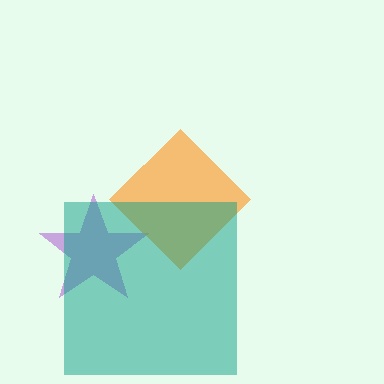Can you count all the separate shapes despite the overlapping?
Yes, there are 3 separate shapes.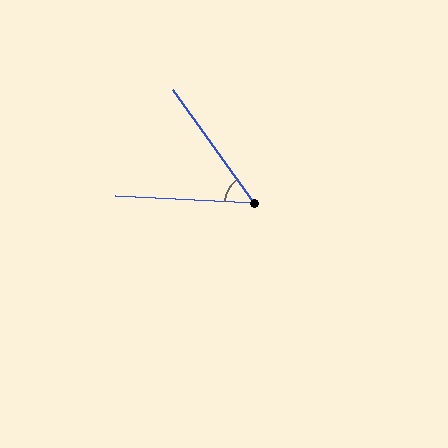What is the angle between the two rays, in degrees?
Approximately 51 degrees.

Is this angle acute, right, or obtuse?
It is acute.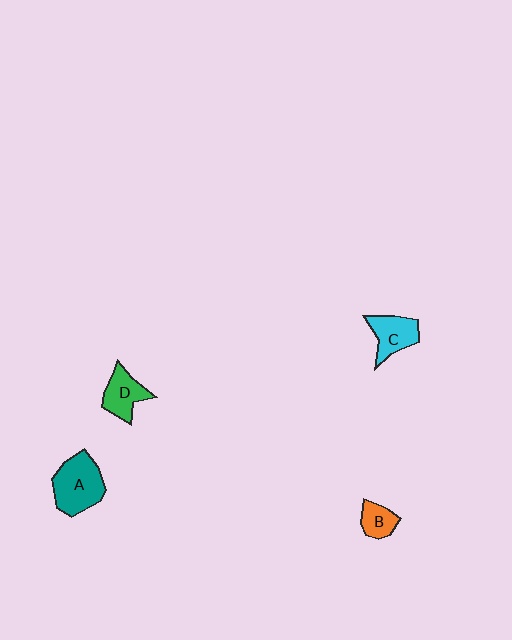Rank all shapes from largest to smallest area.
From largest to smallest: A (teal), C (cyan), D (green), B (orange).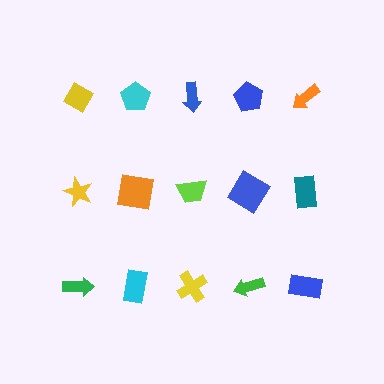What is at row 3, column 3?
A yellow cross.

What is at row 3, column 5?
A blue rectangle.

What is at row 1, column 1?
A yellow diamond.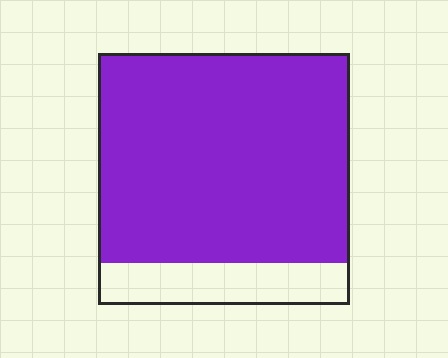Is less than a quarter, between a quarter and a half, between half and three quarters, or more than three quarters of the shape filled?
More than three quarters.